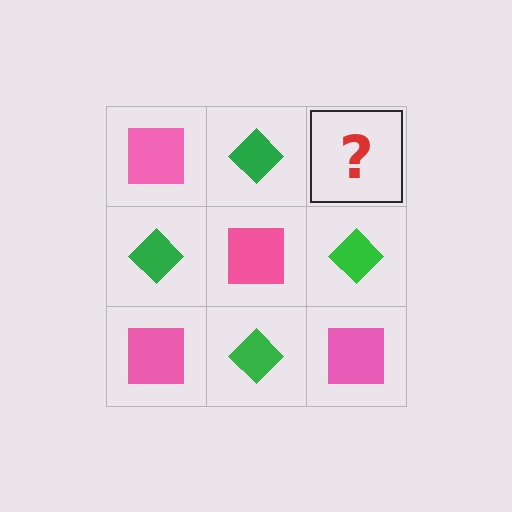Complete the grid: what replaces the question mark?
The question mark should be replaced with a pink square.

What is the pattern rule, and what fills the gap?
The rule is that it alternates pink square and green diamond in a checkerboard pattern. The gap should be filled with a pink square.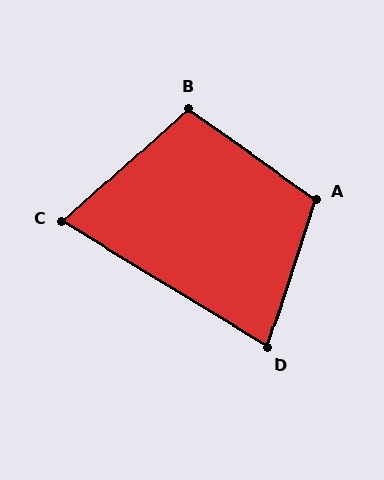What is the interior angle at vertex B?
Approximately 103 degrees (obtuse).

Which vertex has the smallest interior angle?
C, at approximately 73 degrees.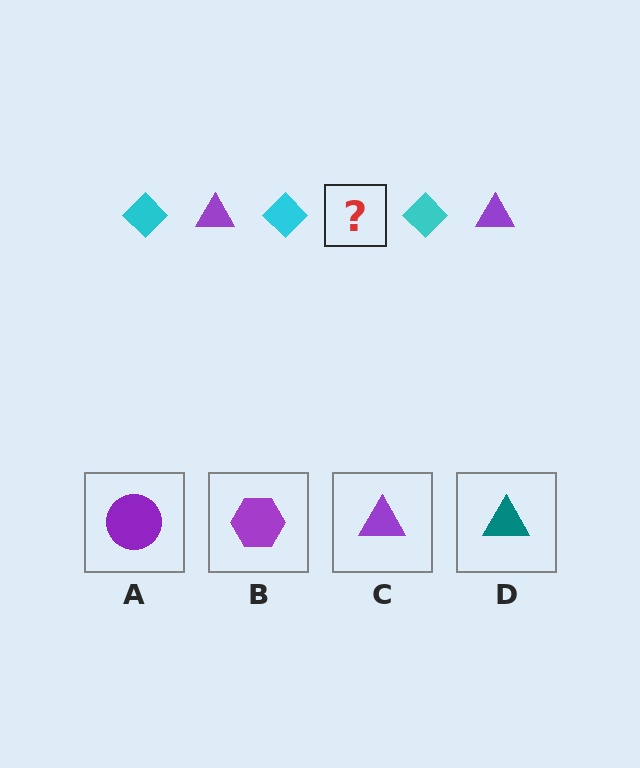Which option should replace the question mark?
Option C.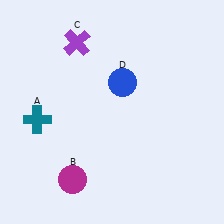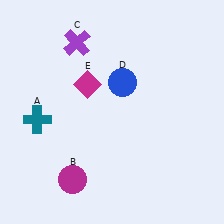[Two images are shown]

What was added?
A magenta diamond (E) was added in Image 2.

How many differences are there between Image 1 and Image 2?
There is 1 difference between the two images.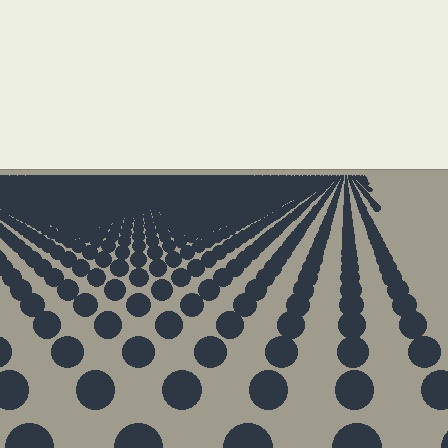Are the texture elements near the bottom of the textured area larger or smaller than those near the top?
Larger. Near the bottom, elements are closer to the viewer and appear at a bigger on-screen size.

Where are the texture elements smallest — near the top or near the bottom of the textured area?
Near the top.